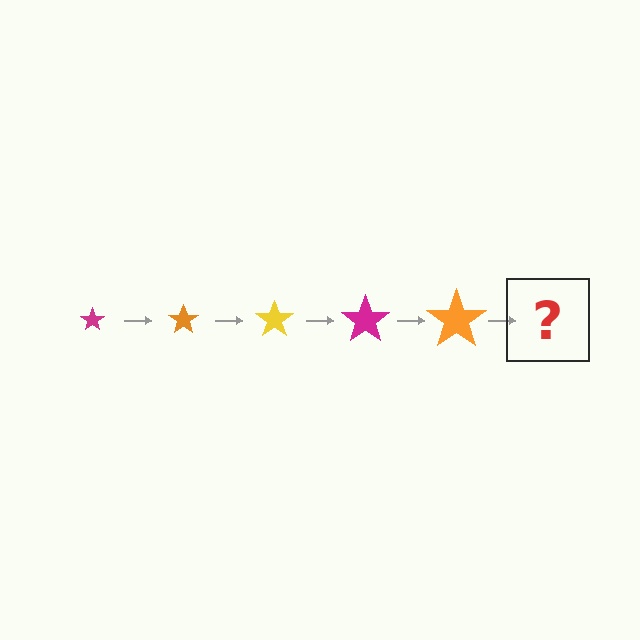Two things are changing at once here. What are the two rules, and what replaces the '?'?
The two rules are that the star grows larger each step and the color cycles through magenta, orange, and yellow. The '?' should be a yellow star, larger than the previous one.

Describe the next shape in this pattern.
It should be a yellow star, larger than the previous one.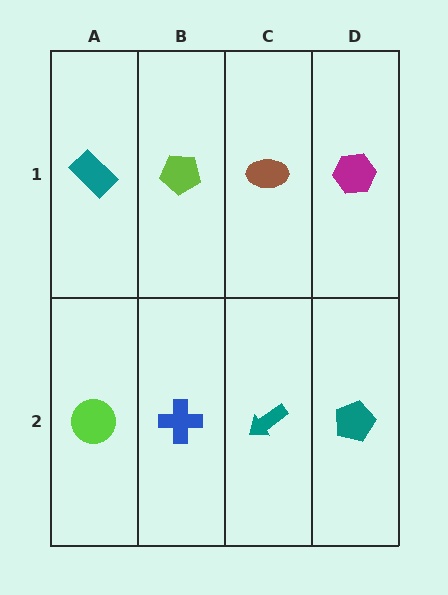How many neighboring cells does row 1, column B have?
3.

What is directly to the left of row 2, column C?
A blue cross.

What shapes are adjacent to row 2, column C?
A brown ellipse (row 1, column C), a blue cross (row 2, column B), a teal pentagon (row 2, column D).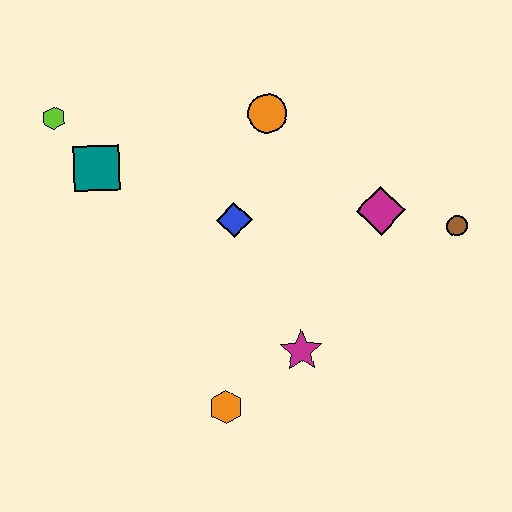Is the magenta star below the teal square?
Yes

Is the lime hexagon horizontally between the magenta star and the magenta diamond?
No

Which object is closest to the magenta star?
The orange hexagon is closest to the magenta star.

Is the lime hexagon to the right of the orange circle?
No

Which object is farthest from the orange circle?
The orange hexagon is farthest from the orange circle.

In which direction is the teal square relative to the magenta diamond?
The teal square is to the left of the magenta diamond.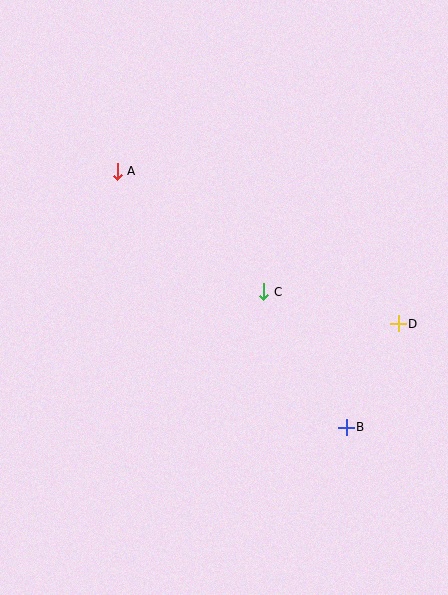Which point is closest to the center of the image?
Point C at (264, 292) is closest to the center.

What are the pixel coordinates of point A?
Point A is at (117, 171).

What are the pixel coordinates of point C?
Point C is at (264, 292).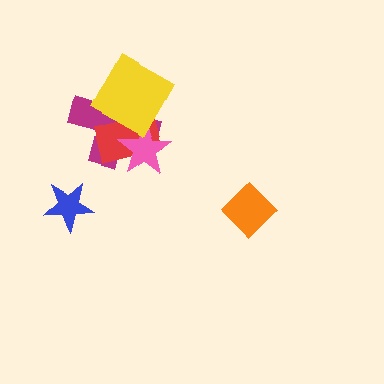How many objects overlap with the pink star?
3 objects overlap with the pink star.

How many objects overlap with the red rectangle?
3 objects overlap with the red rectangle.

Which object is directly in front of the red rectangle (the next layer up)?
The pink star is directly in front of the red rectangle.